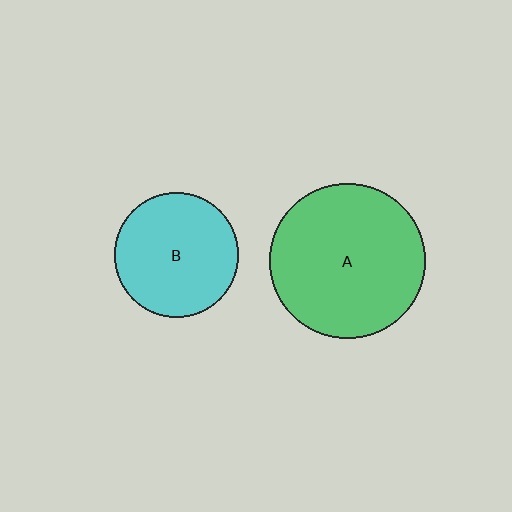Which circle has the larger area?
Circle A (green).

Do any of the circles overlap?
No, none of the circles overlap.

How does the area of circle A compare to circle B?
Approximately 1.5 times.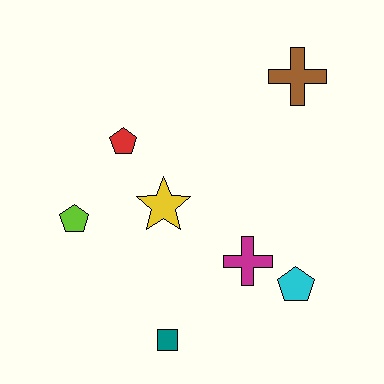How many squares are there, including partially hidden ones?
There is 1 square.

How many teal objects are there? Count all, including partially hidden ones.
There is 1 teal object.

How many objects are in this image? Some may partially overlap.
There are 7 objects.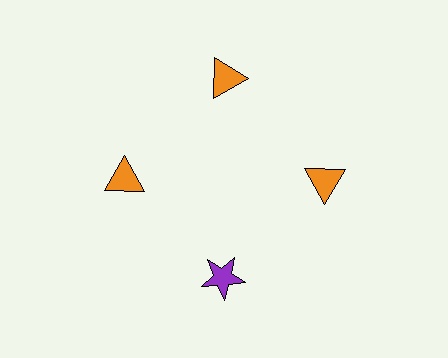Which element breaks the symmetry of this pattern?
The purple star at roughly the 6 o'clock position breaks the symmetry. All other shapes are orange triangles.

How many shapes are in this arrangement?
There are 4 shapes arranged in a ring pattern.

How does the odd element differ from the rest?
It differs in both color (purple instead of orange) and shape (star instead of triangle).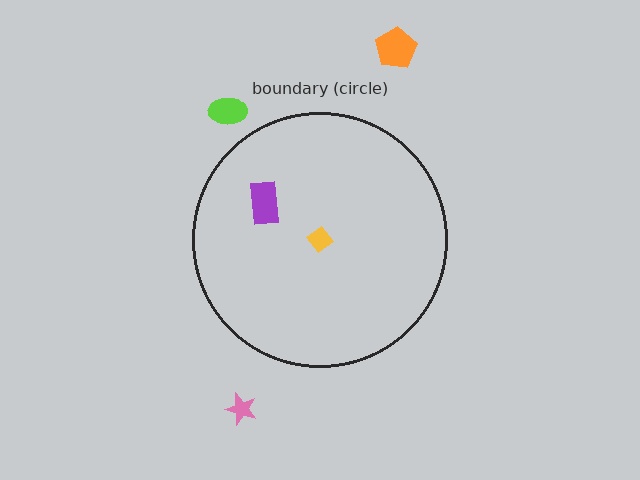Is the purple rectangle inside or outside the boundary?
Inside.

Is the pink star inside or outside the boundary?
Outside.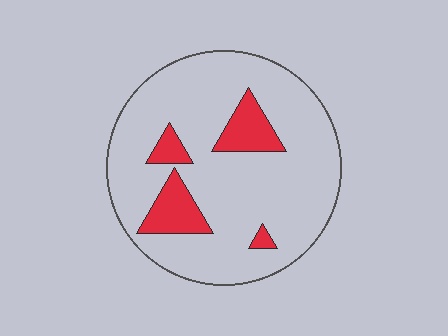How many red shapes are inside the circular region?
4.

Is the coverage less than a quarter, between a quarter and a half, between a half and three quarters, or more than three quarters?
Less than a quarter.